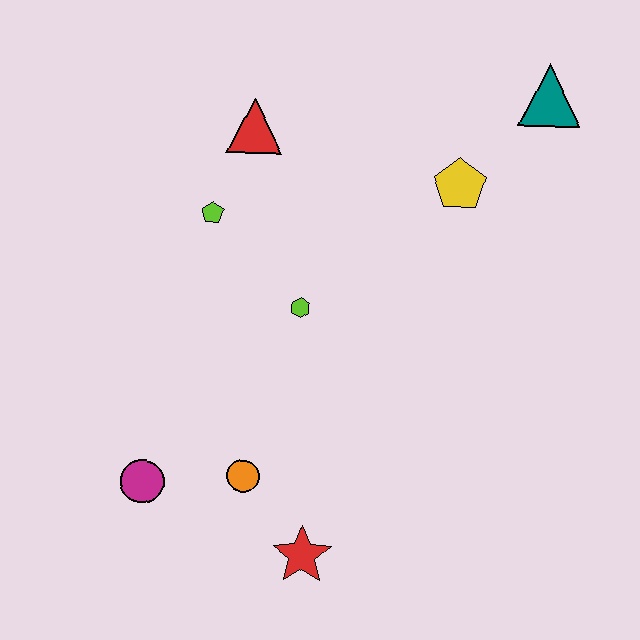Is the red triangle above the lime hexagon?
Yes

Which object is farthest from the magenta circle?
The teal triangle is farthest from the magenta circle.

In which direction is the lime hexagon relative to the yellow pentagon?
The lime hexagon is to the left of the yellow pentagon.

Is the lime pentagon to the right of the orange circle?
No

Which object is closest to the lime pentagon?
The red triangle is closest to the lime pentagon.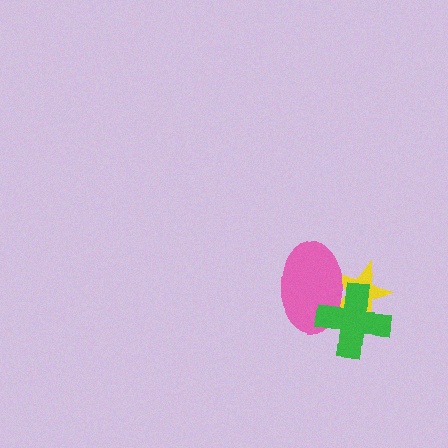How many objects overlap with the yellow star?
2 objects overlap with the yellow star.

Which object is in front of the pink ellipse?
The green cross is in front of the pink ellipse.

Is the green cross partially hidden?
No, no other shape covers it.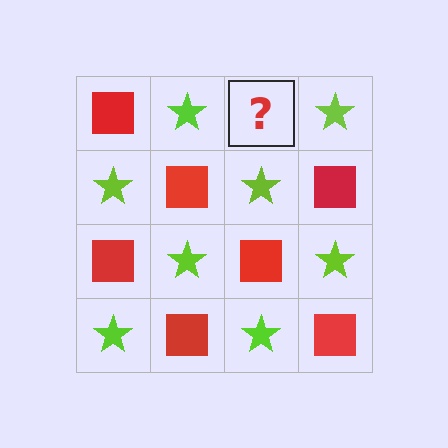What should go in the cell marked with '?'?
The missing cell should contain a red square.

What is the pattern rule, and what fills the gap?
The rule is that it alternates red square and lime star in a checkerboard pattern. The gap should be filled with a red square.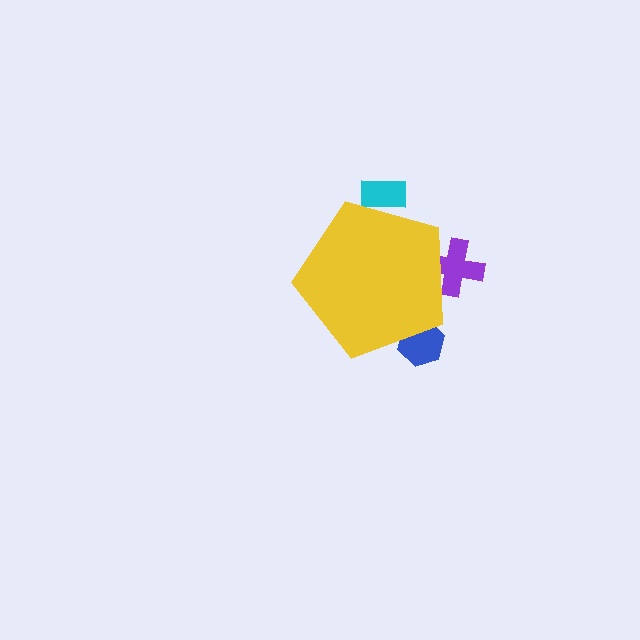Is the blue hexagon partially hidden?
Yes, the blue hexagon is partially hidden behind the yellow pentagon.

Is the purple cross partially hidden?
Yes, the purple cross is partially hidden behind the yellow pentagon.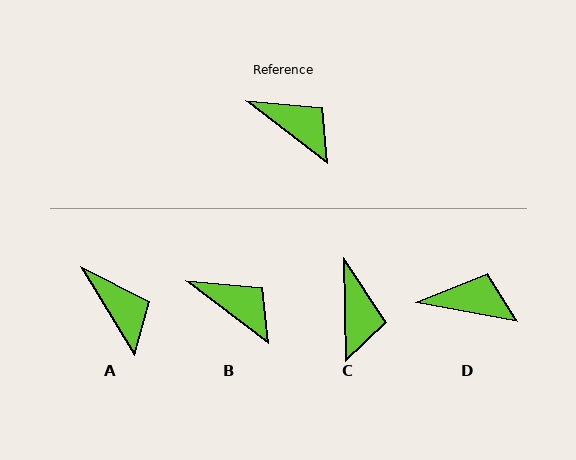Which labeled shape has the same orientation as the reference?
B.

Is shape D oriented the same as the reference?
No, it is off by about 27 degrees.